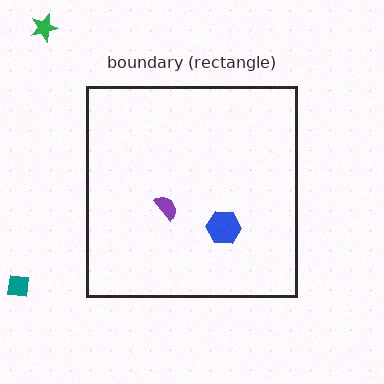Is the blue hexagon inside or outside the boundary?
Inside.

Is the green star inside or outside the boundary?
Outside.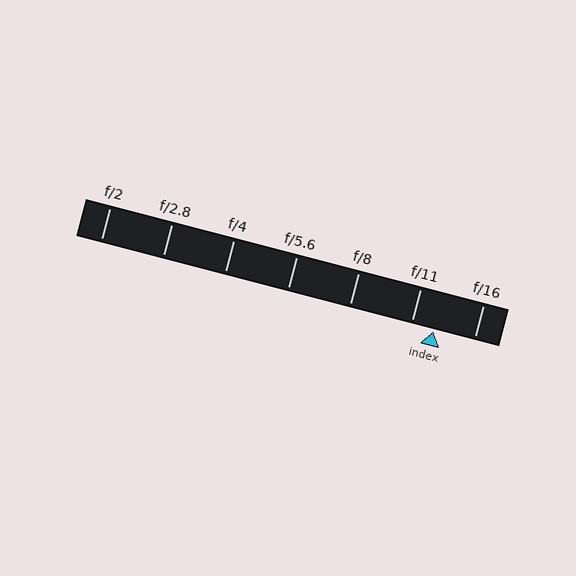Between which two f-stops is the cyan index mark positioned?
The index mark is between f/11 and f/16.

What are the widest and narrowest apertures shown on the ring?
The widest aperture shown is f/2 and the narrowest is f/16.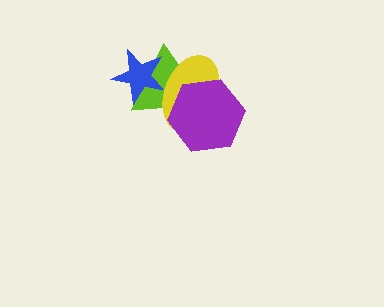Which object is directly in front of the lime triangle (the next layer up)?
The blue star is directly in front of the lime triangle.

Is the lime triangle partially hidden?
Yes, it is partially covered by another shape.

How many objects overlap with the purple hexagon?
2 objects overlap with the purple hexagon.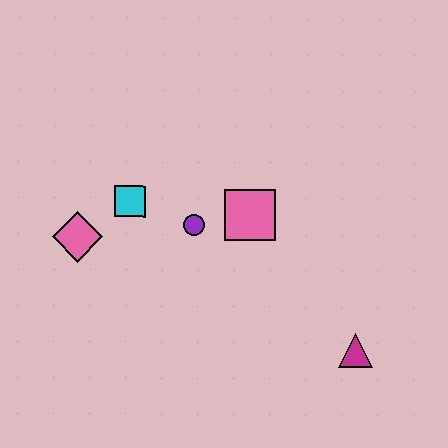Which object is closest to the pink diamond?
The cyan square is closest to the pink diamond.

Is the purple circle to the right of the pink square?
No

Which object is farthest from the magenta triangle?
The pink diamond is farthest from the magenta triangle.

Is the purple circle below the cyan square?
Yes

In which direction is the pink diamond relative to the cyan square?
The pink diamond is to the left of the cyan square.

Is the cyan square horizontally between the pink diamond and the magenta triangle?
Yes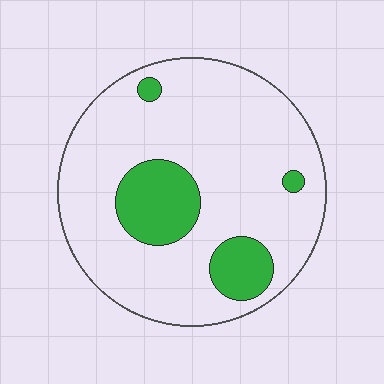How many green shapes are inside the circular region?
4.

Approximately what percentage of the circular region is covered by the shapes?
Approximately 20%.